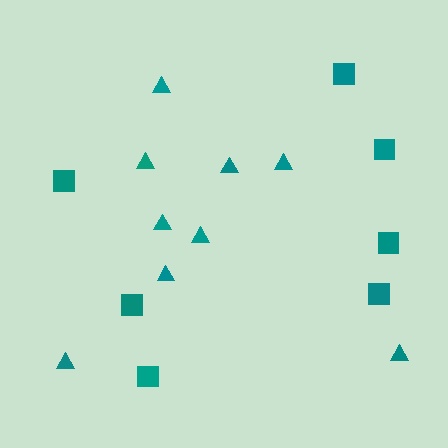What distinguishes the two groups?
There are 2 groups: one group of triangles (9) and one group of squares (7).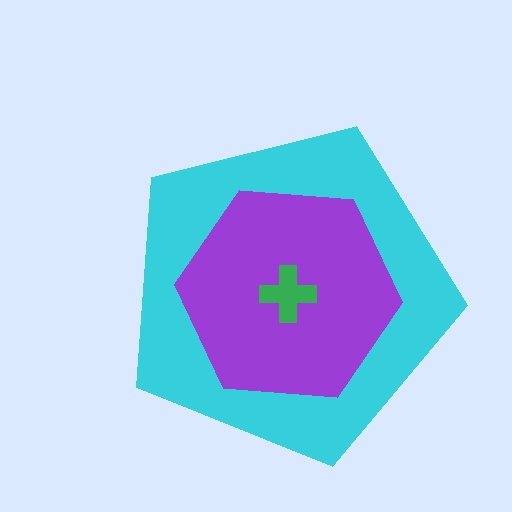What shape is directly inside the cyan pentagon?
The purple hexagon.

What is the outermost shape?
The cyan pentagon.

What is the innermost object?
The green cross.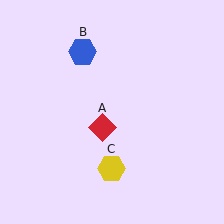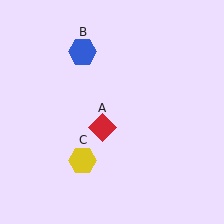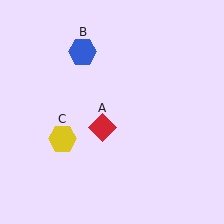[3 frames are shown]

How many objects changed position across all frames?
1 object changed position: yellow hexagon (object C).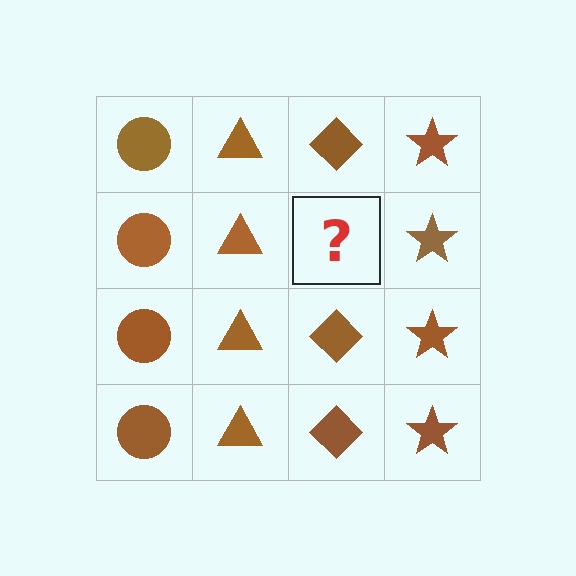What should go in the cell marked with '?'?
The missing cell should contain a brown diamond.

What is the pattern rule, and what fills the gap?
The rule is that each column has a consistent shape. The gap should be filled with a brown diamond.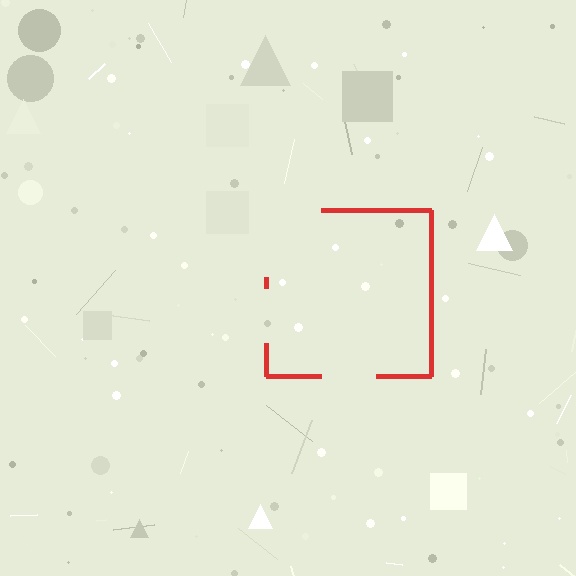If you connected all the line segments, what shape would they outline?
They would outline a square.